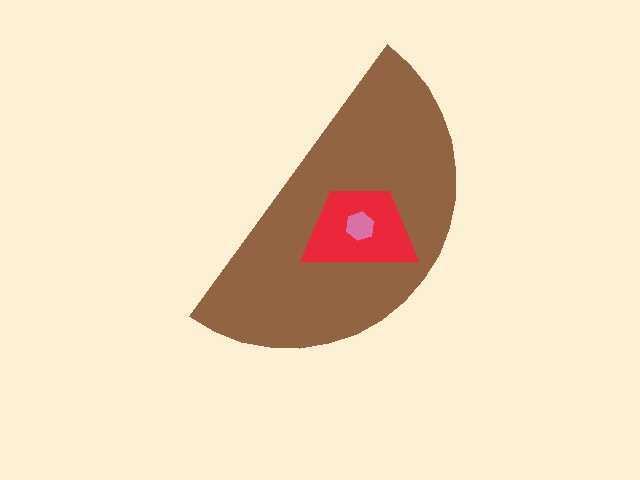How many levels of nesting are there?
3.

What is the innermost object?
The pink hexagon.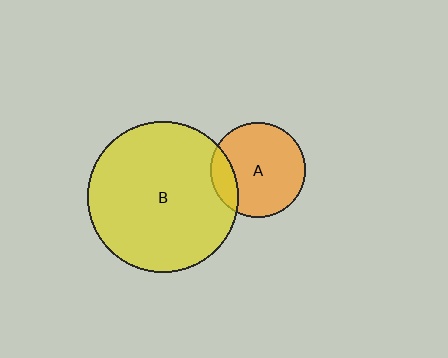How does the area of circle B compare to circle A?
Approximately 2.5 times.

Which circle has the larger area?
Circle B (yellow).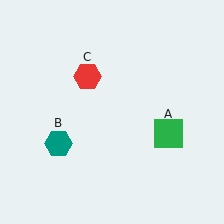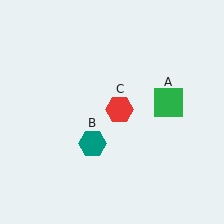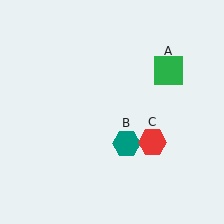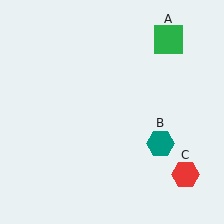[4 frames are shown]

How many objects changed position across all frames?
3 objects changed position: green square (object A), teal hexagon (object B), red hexagon (object C).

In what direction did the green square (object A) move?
The green square (object A) moved up.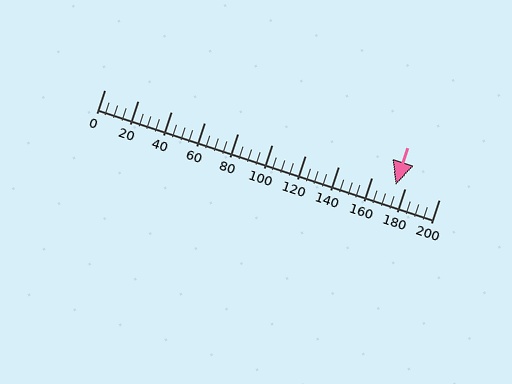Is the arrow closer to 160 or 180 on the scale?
The arrow is closer to 180.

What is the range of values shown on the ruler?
The ruler shows values from 0 to 200.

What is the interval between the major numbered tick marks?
The major tick marks are spaced 20 units apart.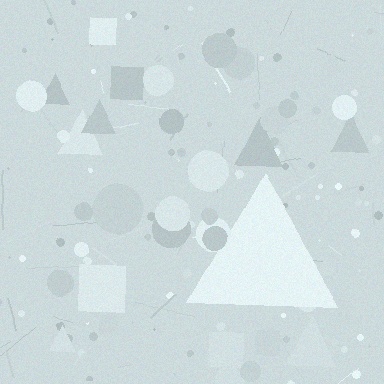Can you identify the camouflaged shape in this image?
The camouflaged shape is a triangle.